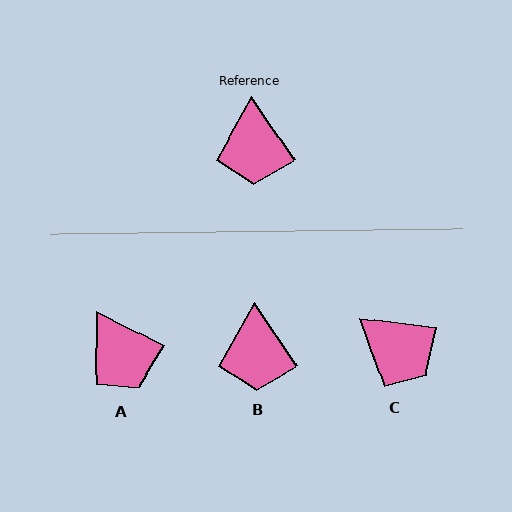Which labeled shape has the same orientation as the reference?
B.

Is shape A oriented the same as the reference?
No, it is off by about 28 degrees.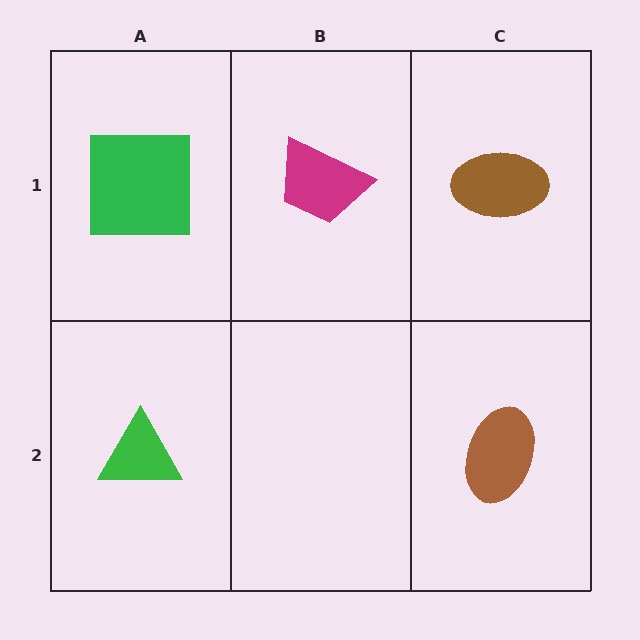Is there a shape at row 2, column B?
No, that cell is empty.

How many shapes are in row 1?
3 shapes.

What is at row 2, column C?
A brown ellipse.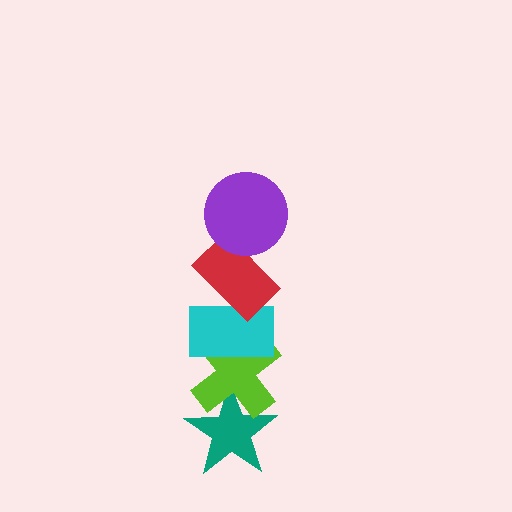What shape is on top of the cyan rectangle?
The red rectangle is on top of the cyan rectangle.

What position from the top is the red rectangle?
The red rectangle is 2nd from the top.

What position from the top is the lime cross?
The lime cross is 4th from the top.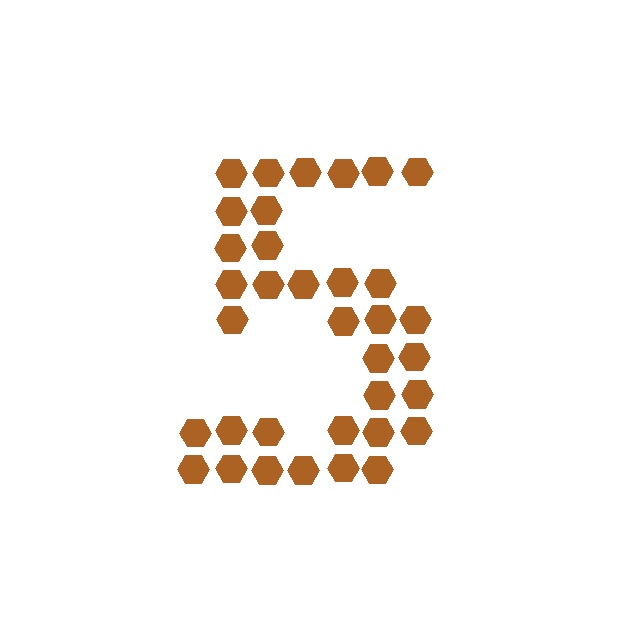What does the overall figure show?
The overall figure shows the digit 5.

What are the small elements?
The small elements are hexagons.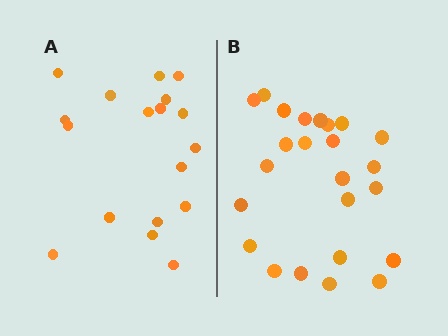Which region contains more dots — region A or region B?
Region B (the right region) has more dots.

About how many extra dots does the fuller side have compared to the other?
Region B has about 6 more dots than region A.